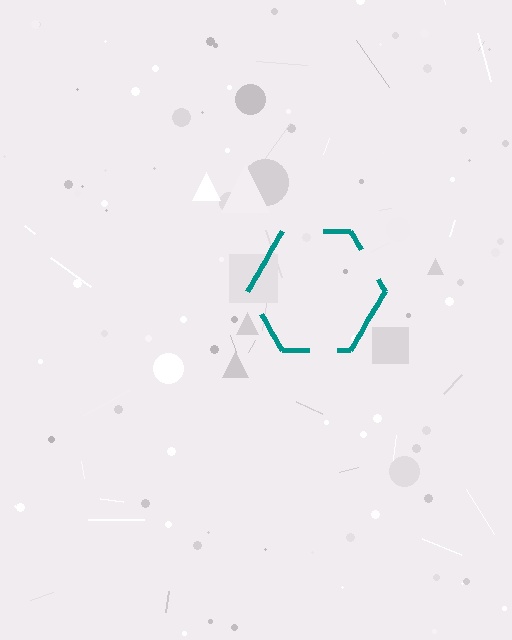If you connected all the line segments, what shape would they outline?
They would outline a hexagon.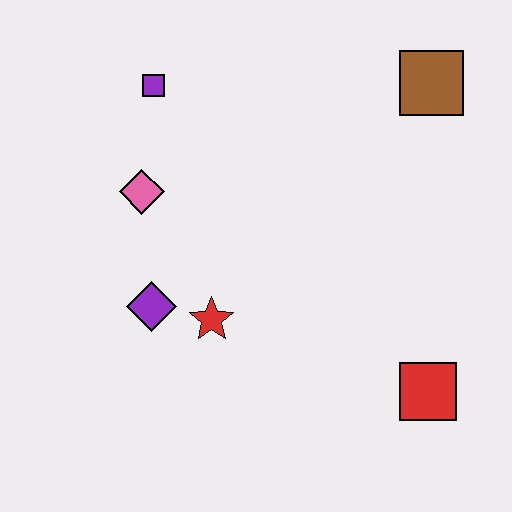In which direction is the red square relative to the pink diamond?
The red square is to the right of the pink diamond.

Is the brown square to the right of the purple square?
Yes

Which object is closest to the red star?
The purple diamond is closest to the red star.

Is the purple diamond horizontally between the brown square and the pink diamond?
Yes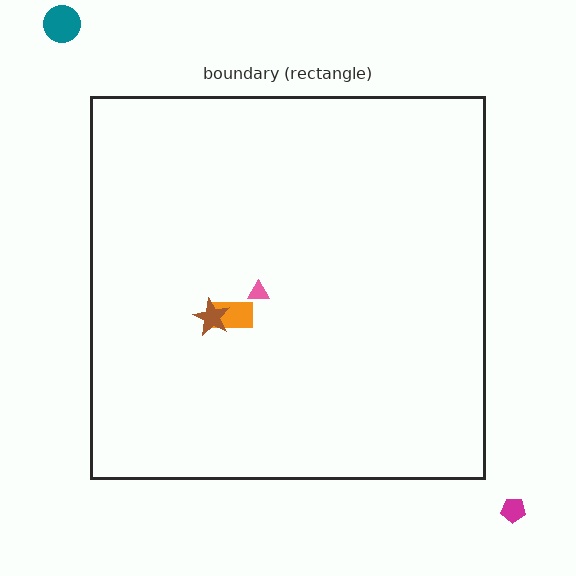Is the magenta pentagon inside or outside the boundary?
Outside.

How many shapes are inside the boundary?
3 inside, 2 outside.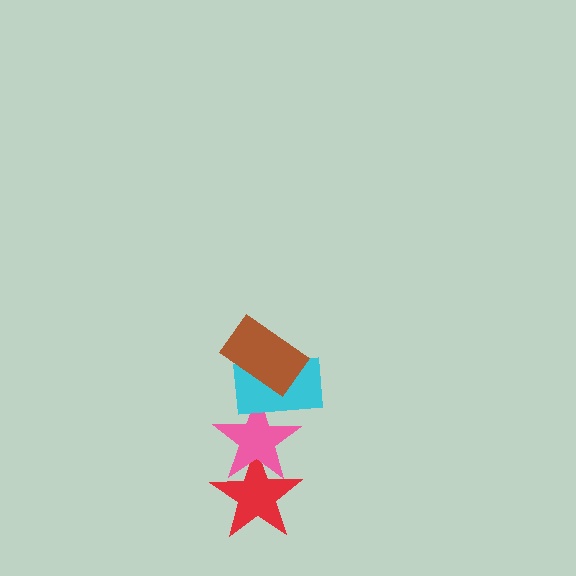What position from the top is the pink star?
The pink star is 3rd from the top.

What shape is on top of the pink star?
The cyan rectangle is on top of the pink star.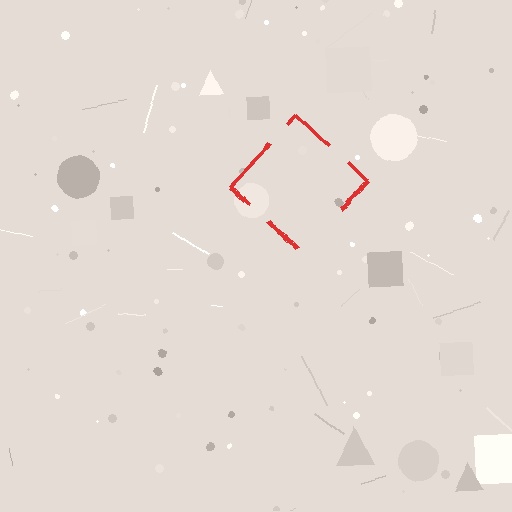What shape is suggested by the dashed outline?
The dashed outline suggests a diamond.